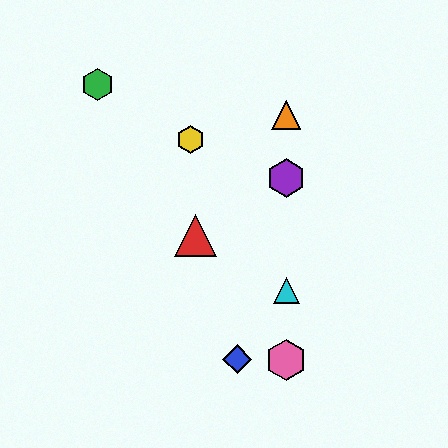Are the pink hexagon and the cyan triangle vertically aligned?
Yes, both are at x≈286.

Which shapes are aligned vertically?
The purple hexagon, the orange triangle, the cyan triangle, the pink hexagon are aligned vertically.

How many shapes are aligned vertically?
4 shapes (the purple hexagon, the orange triangle, the cyan triangle, the pink hexagon) are aligned vertically.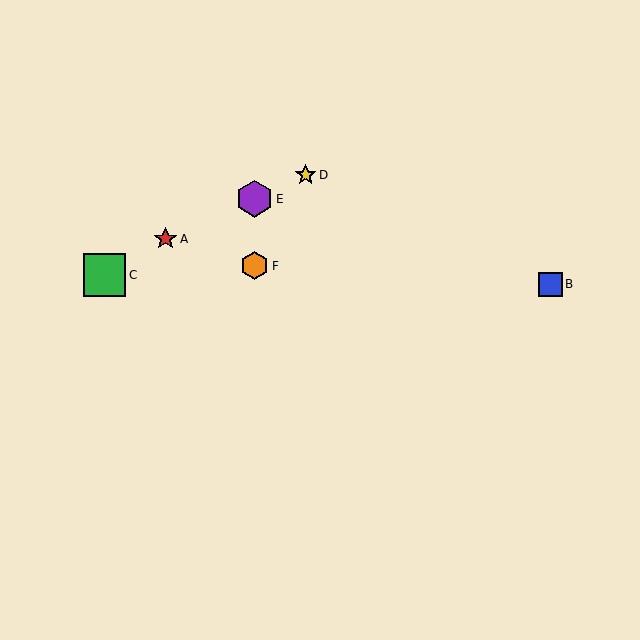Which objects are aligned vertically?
Objects E, F are aligned vertically.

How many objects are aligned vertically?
2 objects (E, F) are aligned vertically.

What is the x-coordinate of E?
Object E is at x≈255.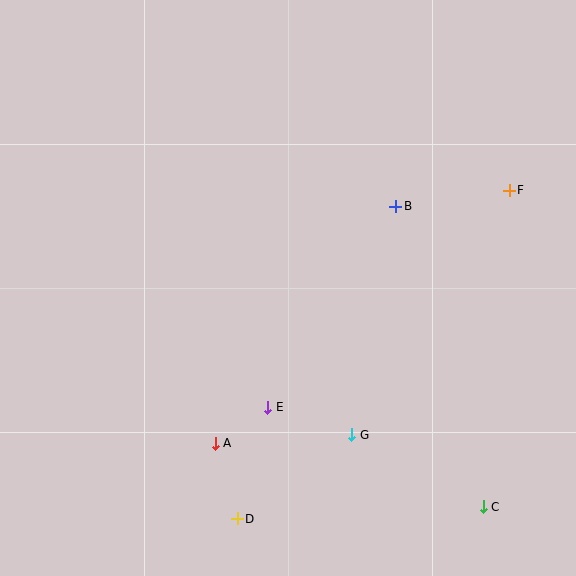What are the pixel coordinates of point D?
Point D is at (237, 519).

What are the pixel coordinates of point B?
Point B is at (396, 206).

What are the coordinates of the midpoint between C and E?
The midpoint between C and E is at (376, 457).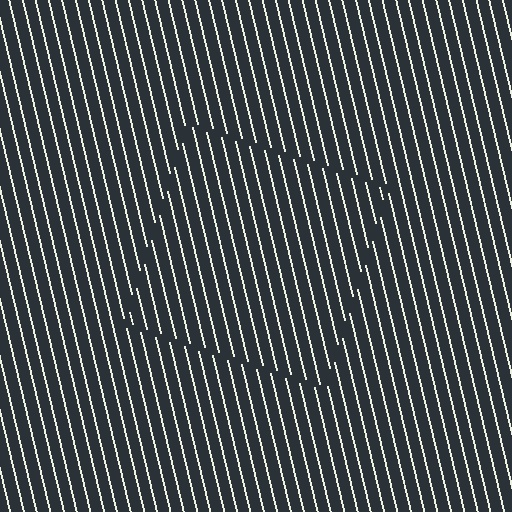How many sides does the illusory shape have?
4 sides — the line-ends trace a square.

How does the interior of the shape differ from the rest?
The interior of the shape contains the same grating, shifted by half a period — the contour is defined by the phase discontinuity where line-ends from the inner and outer gratings abut.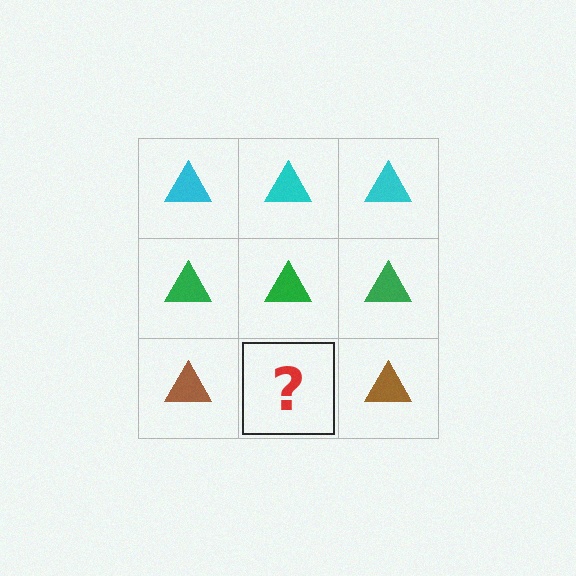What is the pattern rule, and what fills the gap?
The rule is that each row has a consistent color. The gap should be filled with a brown triangle.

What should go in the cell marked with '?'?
The missing cell should contain a brown triangle.